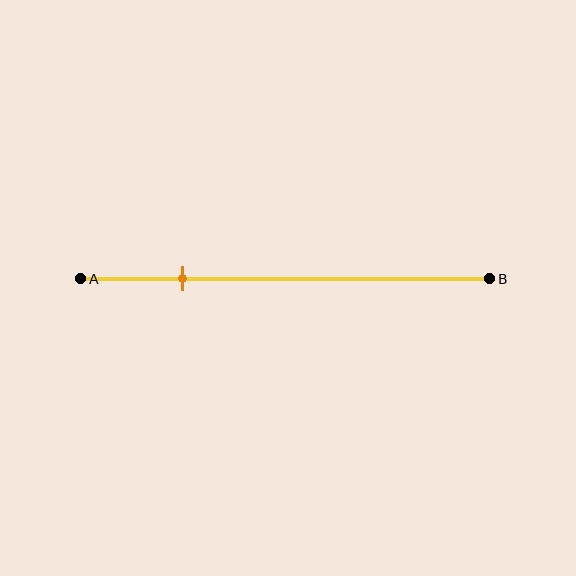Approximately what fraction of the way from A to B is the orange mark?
The orange mark is approximately 25% of the way from A to B.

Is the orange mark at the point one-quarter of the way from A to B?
Yes, the mark is approximately at the one-quarter point.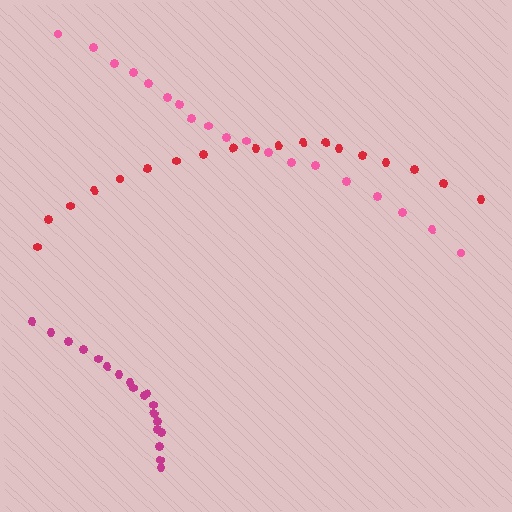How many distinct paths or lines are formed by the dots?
There are 3 distinct paths.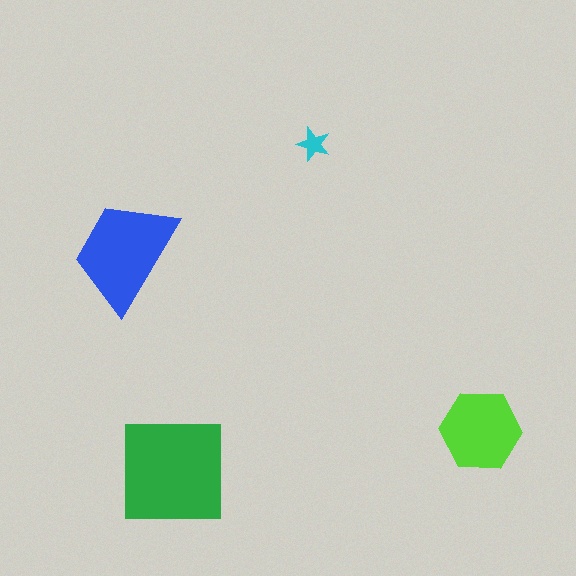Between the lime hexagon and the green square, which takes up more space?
The green square.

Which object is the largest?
The green square.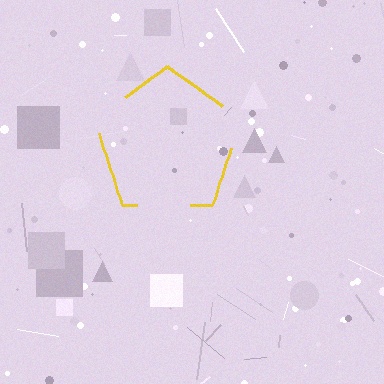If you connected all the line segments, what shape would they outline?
They would outline a pentagon.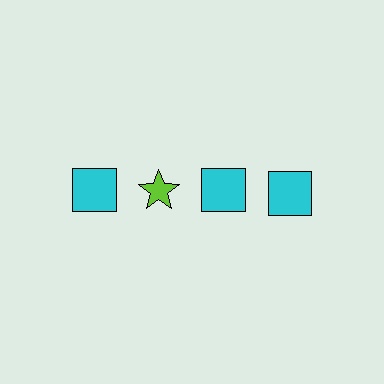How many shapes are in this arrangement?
There are 4 shapes arranged in a grid pattern.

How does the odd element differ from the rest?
It differs in both color (lime instead of cyan) and shape (star instead of square).